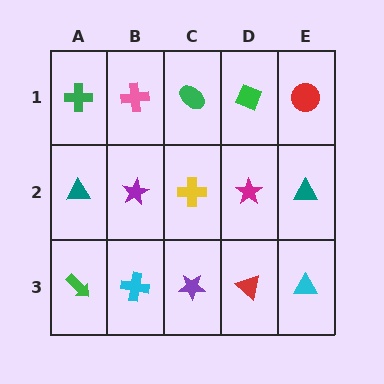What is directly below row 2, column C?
A purple star.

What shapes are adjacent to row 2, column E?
A red circle (row 1, column E), a cyan triangle (row 3, column E), a magenta star (row 2, column D).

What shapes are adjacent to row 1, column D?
A magenta star (row 2, column D), a green ellipse (row 1, column C), a red circle (row 1, column E).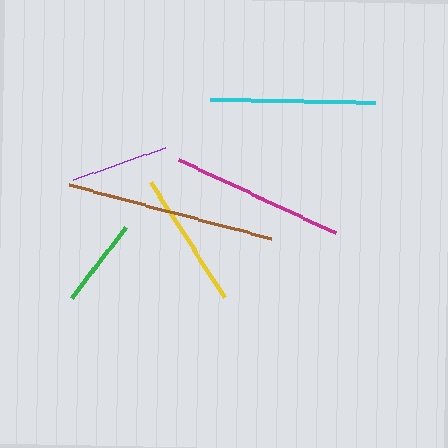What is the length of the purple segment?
The purple segment is approximately 98 pixels long.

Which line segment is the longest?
The brown line is the longest at approximately 209 pixels.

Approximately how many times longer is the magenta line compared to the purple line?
The magenta line is approximately 1.8 times the length of the purple line.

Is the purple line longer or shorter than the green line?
The purple line is longer than the green line.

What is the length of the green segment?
The green segment is approximately 90 pixels long.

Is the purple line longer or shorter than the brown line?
The brown line is longer than the purple line.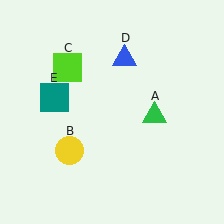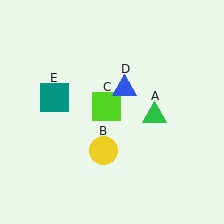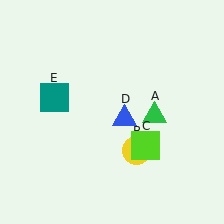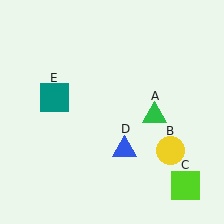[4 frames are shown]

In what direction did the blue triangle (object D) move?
The blue triangle (object D) moved down.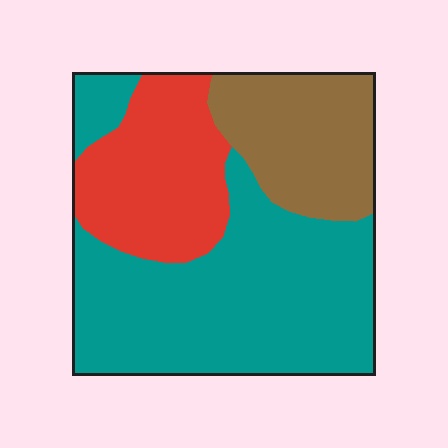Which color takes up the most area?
Teal, at roughly 55%.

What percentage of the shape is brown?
Brown covers 22% of the shape.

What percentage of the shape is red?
Red covers roughly 25% of the shape.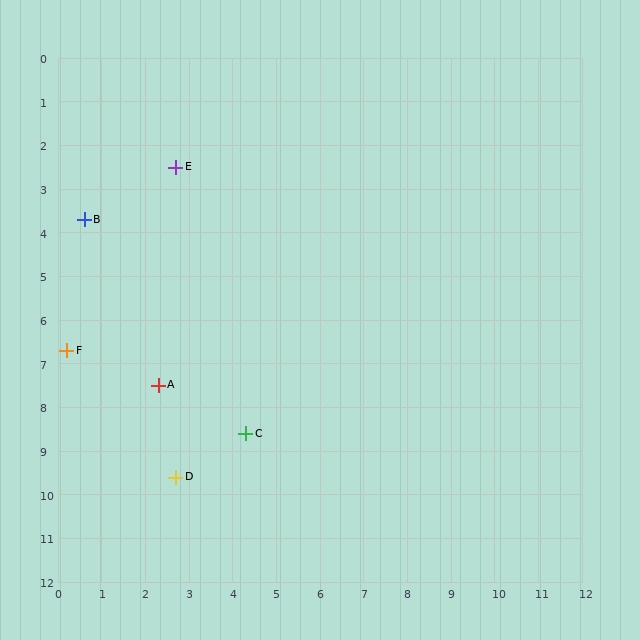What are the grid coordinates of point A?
Point A is at approximately (2.3, 7.5).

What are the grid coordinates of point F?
Point F is at approximately (0.2, 6.7).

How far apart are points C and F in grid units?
Points C and F are about 4.5 grid units apart.